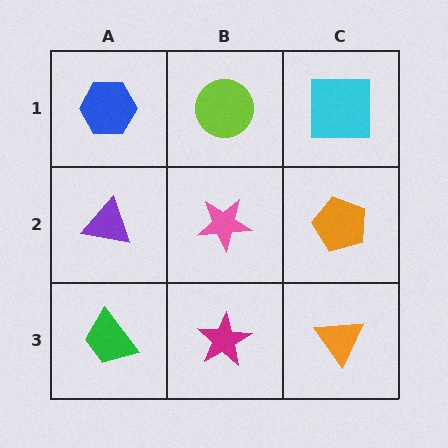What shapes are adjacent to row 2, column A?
A blue hexagon (row 1, column A), a green trapezoid (row 3, column A), a pink star (row 2, column B).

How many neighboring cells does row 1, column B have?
3.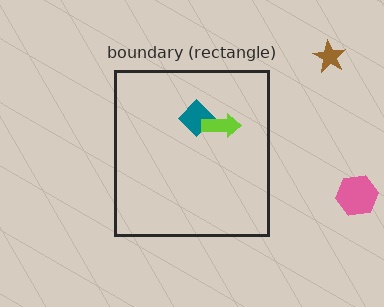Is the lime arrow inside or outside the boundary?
Inside.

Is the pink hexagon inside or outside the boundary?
Outside.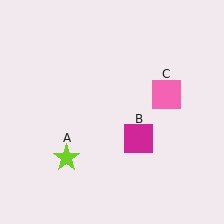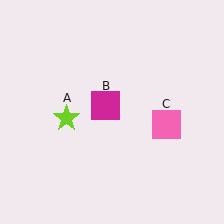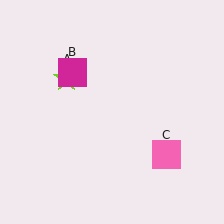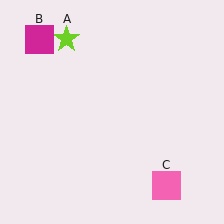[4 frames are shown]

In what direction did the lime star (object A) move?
The lime star (object A) moved up.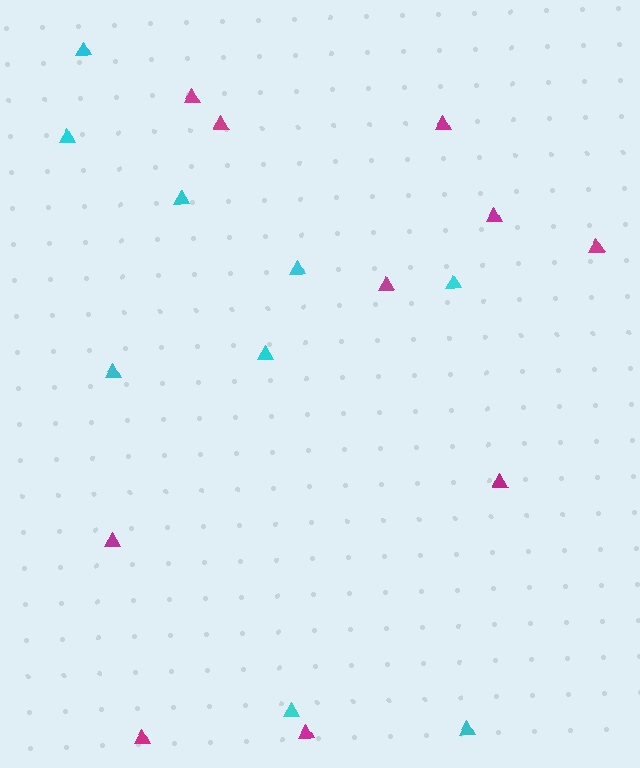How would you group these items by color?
There are 2 groups: one group of cyan triangles (9) and one group of magenta triangles (10).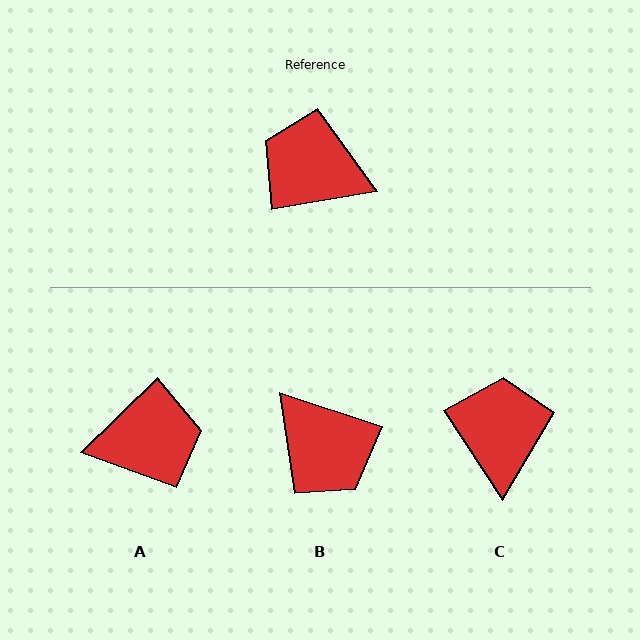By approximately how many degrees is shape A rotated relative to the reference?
Approximately 145 degrees clockwise.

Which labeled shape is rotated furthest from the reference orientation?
B, about 152 degrees away.